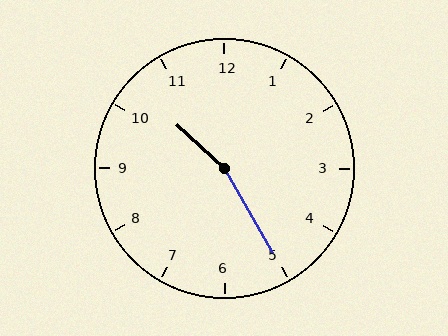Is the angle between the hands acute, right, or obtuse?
It is obtuse.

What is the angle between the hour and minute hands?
Approximately 162 degrees.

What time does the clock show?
10:25.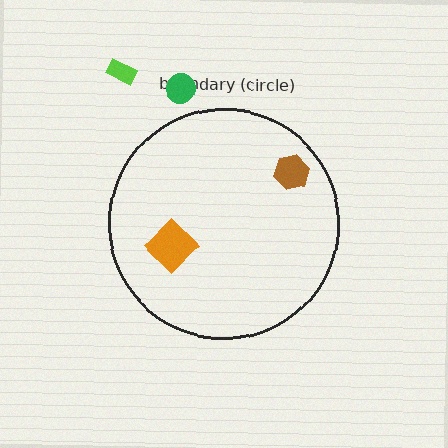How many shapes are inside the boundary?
2 inside, 2 outside.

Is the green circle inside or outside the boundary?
Outside.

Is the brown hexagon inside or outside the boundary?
Inside.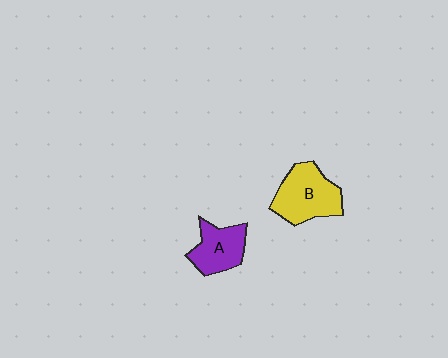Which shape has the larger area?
Shape B (yellow).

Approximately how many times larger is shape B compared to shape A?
Approximately 1.3 times.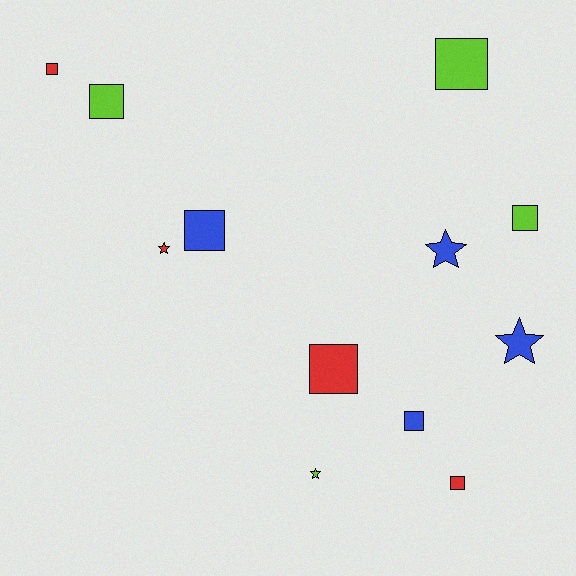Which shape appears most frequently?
Square, with 8 objects.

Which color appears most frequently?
Red, with 4 objects.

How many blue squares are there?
There are 2 blue squares.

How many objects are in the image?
There are 12 objects.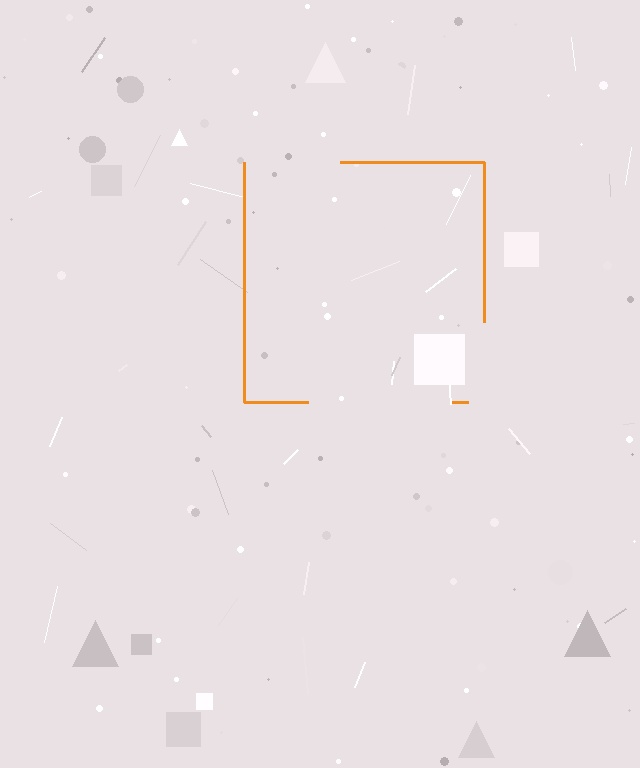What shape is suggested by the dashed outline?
The dashed outline suggests a square.